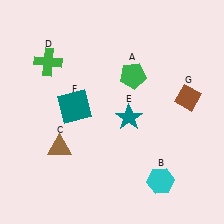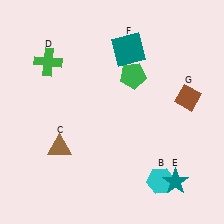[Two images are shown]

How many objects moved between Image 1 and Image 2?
2 objects moved between the two images.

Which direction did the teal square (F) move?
The teal square (F) moved up.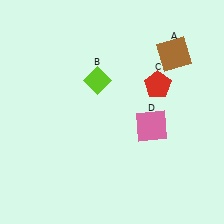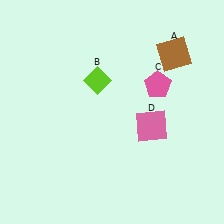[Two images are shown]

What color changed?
The pentagon (C) changed from red in Image 1 to pink in Image 2.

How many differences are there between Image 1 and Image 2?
There is 1 difference between the two images.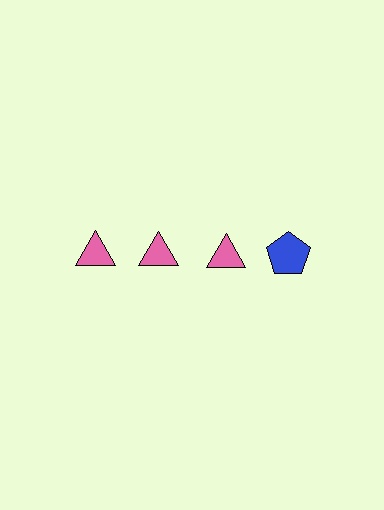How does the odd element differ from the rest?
It differs in both color (blue instead of pink) and shape (pentagon instead of triangle).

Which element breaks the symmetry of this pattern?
The blue pentagon in the top row, second from right column breaks the symmetry. All other shapes are pink triangles.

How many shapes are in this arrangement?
There are 4 shapes arranged in a grid pattern.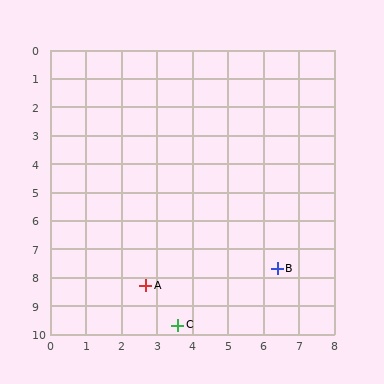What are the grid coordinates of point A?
Point A is at approximately (2.7, 8.3).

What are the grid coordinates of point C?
Point C is at approximately (3.6, 9.7).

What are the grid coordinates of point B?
Point B is at approximately (6.4, 7.7).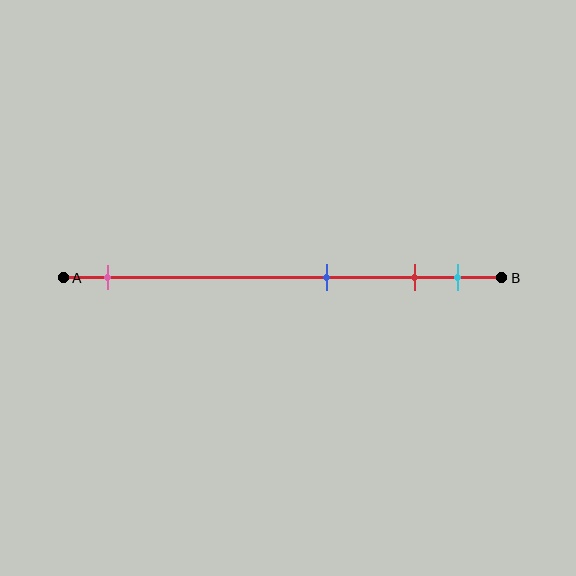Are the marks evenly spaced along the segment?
No, the marks are not evenly spaced.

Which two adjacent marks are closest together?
The red and cyan marks are the closest adjacent pair.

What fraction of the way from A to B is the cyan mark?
The cyan mark is approximately 90% (0.9) of the way from A to B.